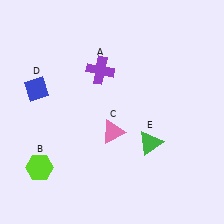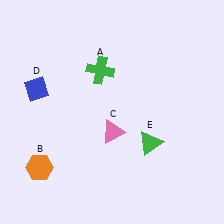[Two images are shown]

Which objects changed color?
A changed from purple to green. B changed from lime to orange.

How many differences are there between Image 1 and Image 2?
There are 2 differences between the two images.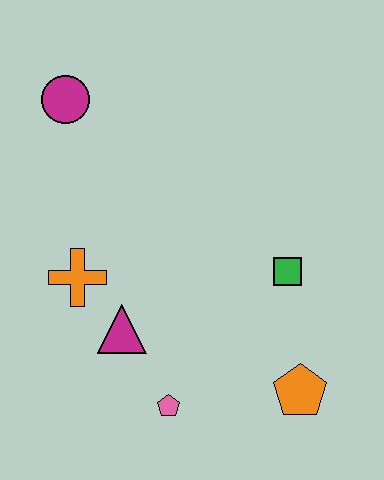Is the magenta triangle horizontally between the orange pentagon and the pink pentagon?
No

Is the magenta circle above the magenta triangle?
Yes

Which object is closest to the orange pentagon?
The green square is closest to the orange pentagon.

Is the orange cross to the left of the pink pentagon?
Yes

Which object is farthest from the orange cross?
The orange pentagon is farthest from the orange cross.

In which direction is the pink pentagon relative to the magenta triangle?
The pink pentagon is below the magenta triangle.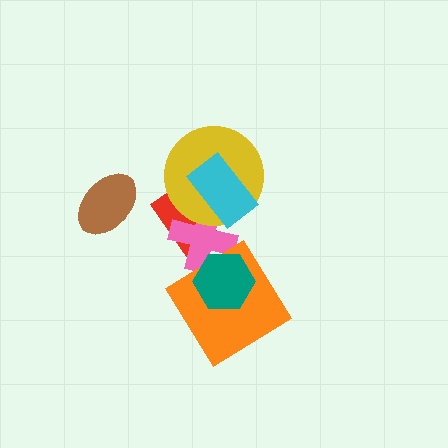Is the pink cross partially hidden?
Yes, it is partially covered by another shape.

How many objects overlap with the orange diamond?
2 objects overlap with the orange diamond.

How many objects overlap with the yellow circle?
3 objects overlap with the yellow circle.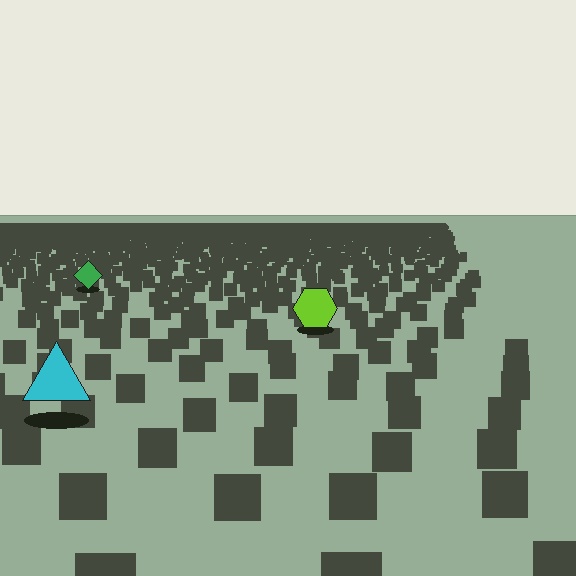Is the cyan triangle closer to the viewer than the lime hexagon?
Yes. The cyan triangle is closer — you can tell from the texture gradient: the ground texture is coarser near it.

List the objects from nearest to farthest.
From nearest to farthest: the cyan triangle, the lime hexagon, the green diamond.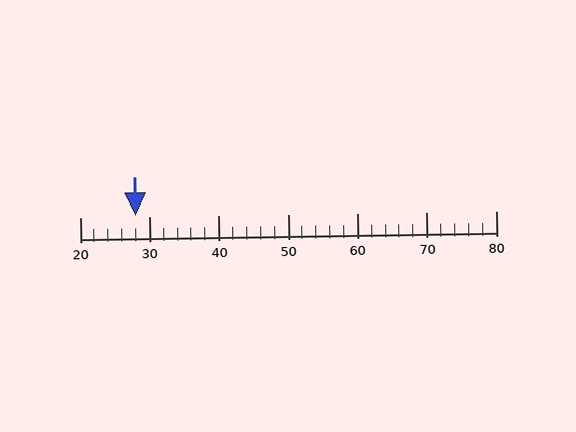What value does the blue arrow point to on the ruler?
The blue arrow points to approximately 28.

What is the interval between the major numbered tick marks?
The major tick marks are spaced 10 units apart.